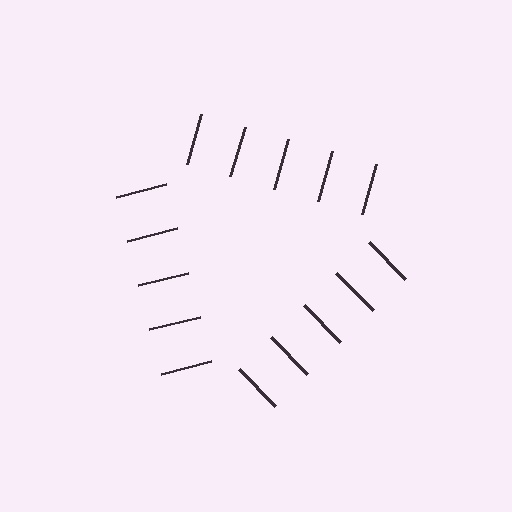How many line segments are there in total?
15 — 5 along each of the 3 edges.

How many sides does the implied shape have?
3 sides — the line-ends trace a triangle.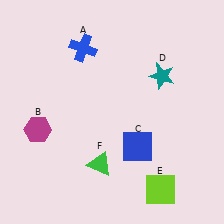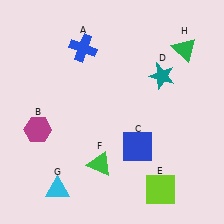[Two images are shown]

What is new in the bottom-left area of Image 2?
A cyan triangle (G) was added in the bottom-left area of Image 2.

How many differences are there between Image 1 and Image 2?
There are 2 differences between the two images.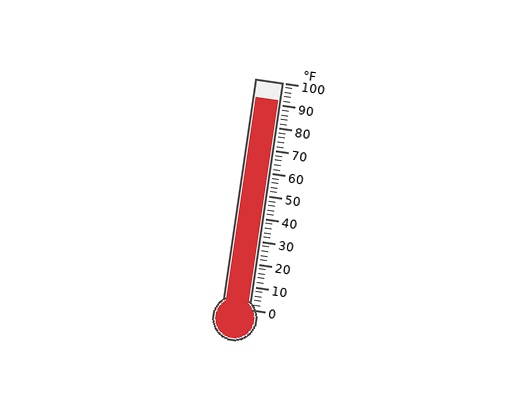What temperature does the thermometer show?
The thermometer shows approximately 92°F.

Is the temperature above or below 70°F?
The temperature is above 70°F.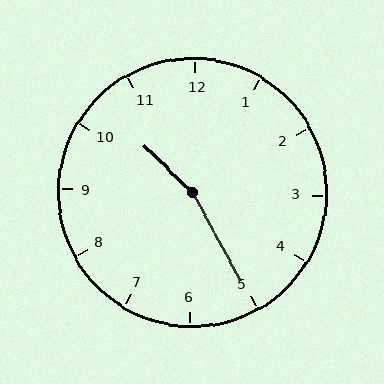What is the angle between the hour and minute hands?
Approximately 162 degrees.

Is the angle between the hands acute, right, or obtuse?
It is obtuse.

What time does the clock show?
10:25.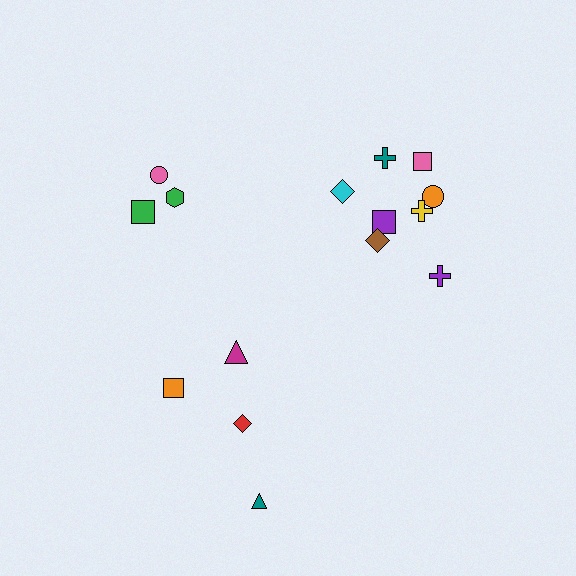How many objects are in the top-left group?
There are 4 objects.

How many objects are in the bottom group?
There are 4 objects.